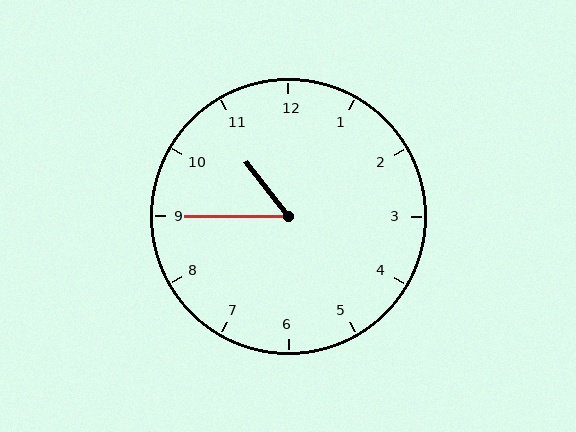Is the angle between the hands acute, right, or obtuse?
It is acute.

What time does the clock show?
10:45.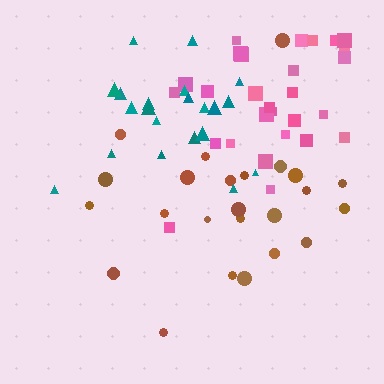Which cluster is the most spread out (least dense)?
Brown.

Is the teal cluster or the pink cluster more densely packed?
Teal.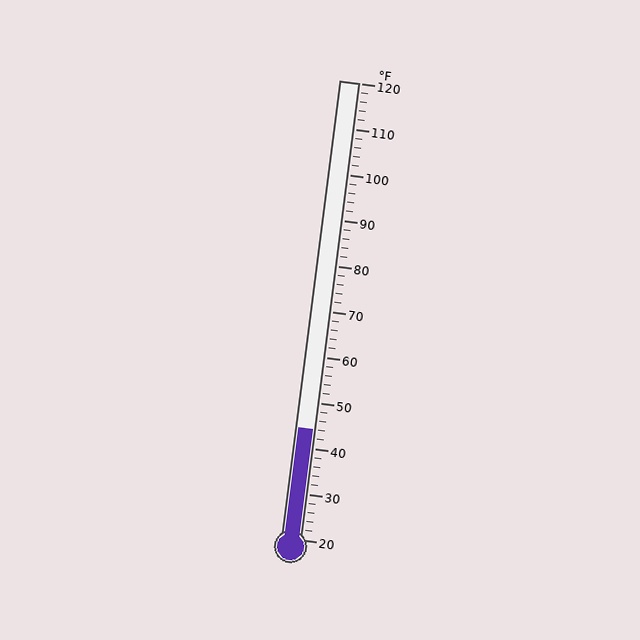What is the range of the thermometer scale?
The thermometer scale ranges from 20°F to 120°F.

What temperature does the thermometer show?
The thermometer shows approximately 44°F.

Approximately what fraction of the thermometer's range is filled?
The thermometer is filled to approximately 25% of its range.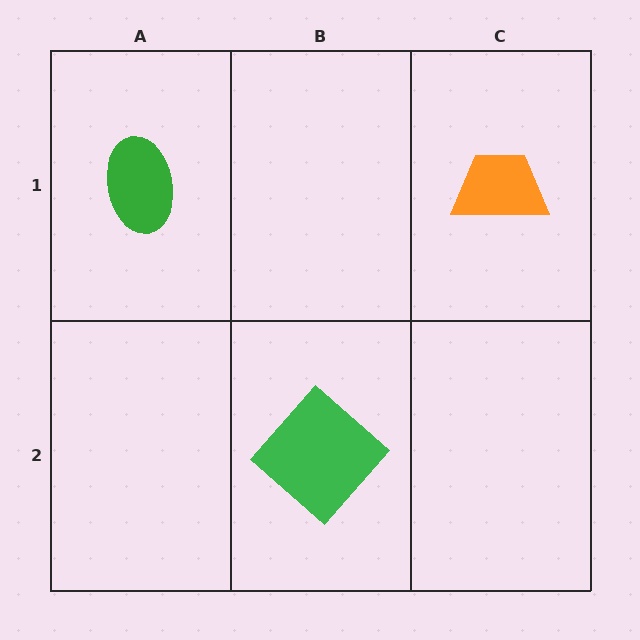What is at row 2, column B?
A green diamond.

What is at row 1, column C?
An orange trapezoid.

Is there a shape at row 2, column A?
No, that cell is empty.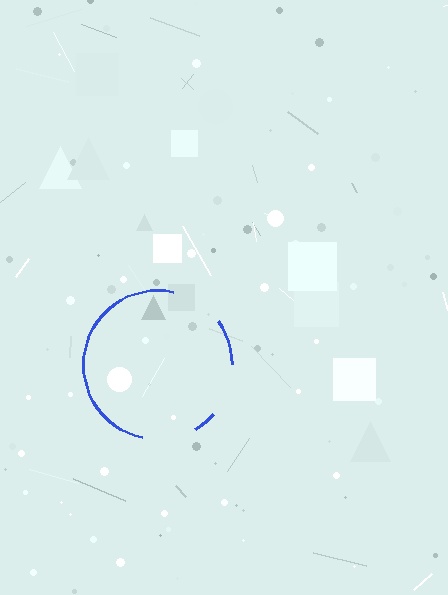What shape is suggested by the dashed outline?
The dashed outline suggests a circle.